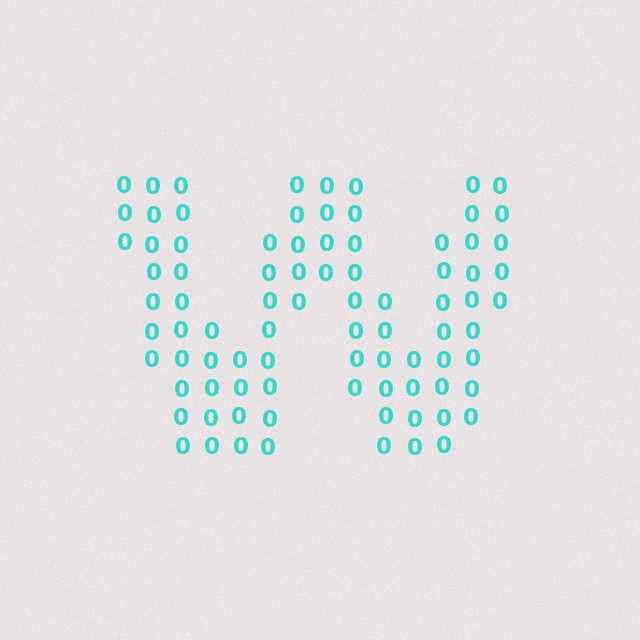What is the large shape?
The large shape is the letter W.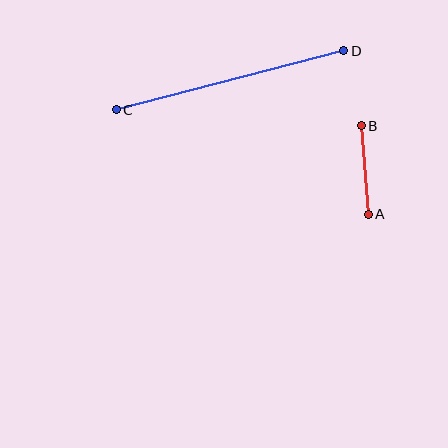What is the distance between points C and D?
The distance is approximately 235 pixels.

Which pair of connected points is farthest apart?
Points C and D are farthest apart.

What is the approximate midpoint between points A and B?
The midpoint is at approximately (365, 170) pixels.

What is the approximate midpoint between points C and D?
The midpoint is at approximately (230, 80) pixels.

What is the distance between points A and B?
The distance is approximately 89 pixels.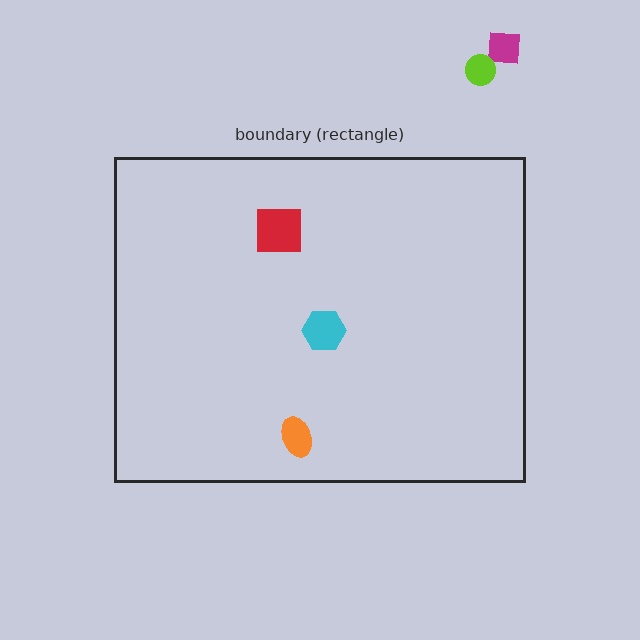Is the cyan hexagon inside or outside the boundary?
Inside.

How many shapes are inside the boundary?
3 inside, 2 outside.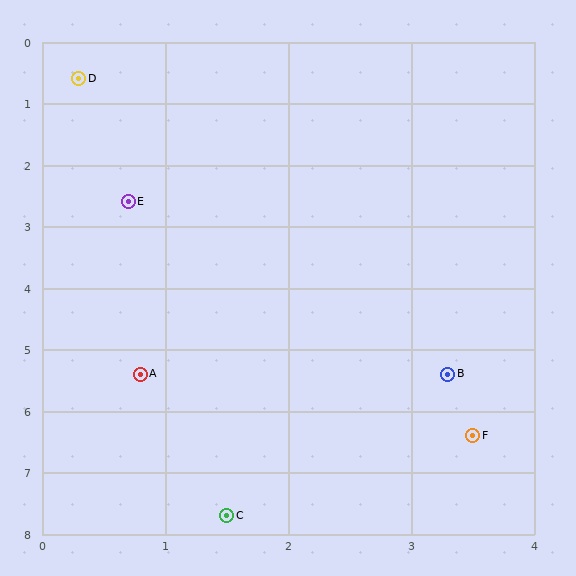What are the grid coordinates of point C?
Point C is at approximately (1.5, 7.7).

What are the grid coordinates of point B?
Point B is at approximately (3.3, 5.4).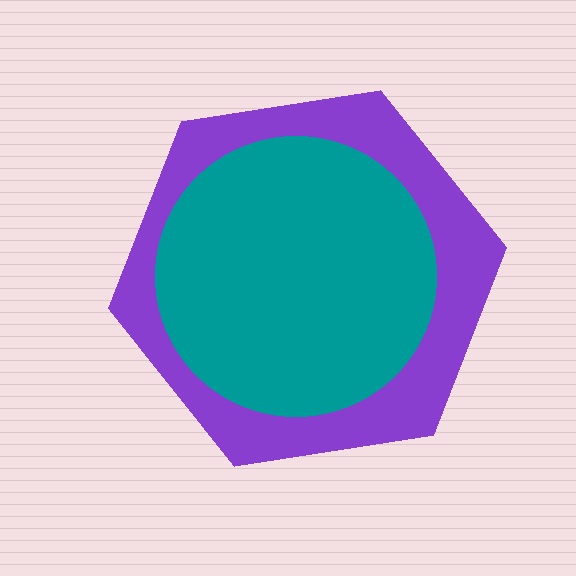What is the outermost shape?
The purple hexagon.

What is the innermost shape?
The teal circle.